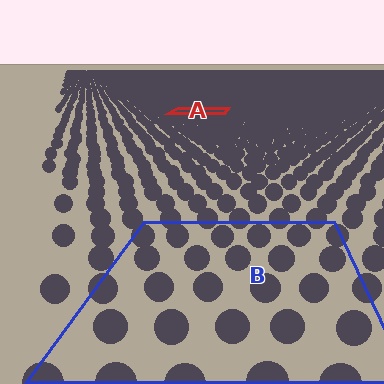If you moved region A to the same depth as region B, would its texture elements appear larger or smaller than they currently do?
They would appear larger. At a closer depth, the same texture elements are projected at a bigger on-screen size.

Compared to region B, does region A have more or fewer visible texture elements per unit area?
Region A has more texture elements per unit area — they are packed more densely because it is farther away.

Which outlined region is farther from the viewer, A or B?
Region A is farther from the viewer — the texture elements inside it appear smaller and more densely packed.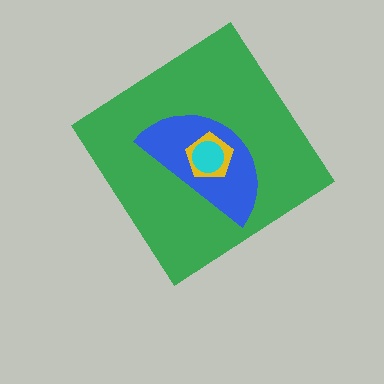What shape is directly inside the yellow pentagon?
The cyan circle.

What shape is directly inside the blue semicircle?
The yellow pentagon.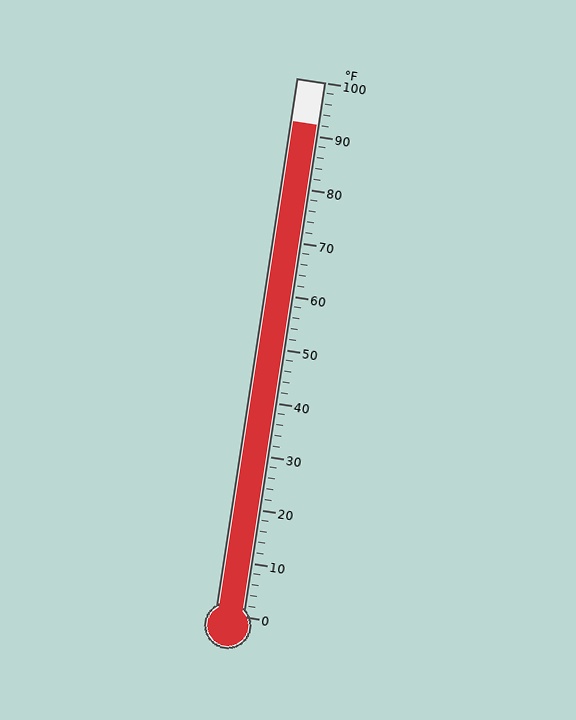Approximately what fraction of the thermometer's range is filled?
The thermometer is filled to approximately 90% of its range.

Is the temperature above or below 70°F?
The temperature is above 70°F.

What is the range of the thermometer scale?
The thermometer scale ranges from 0°F to 100°F.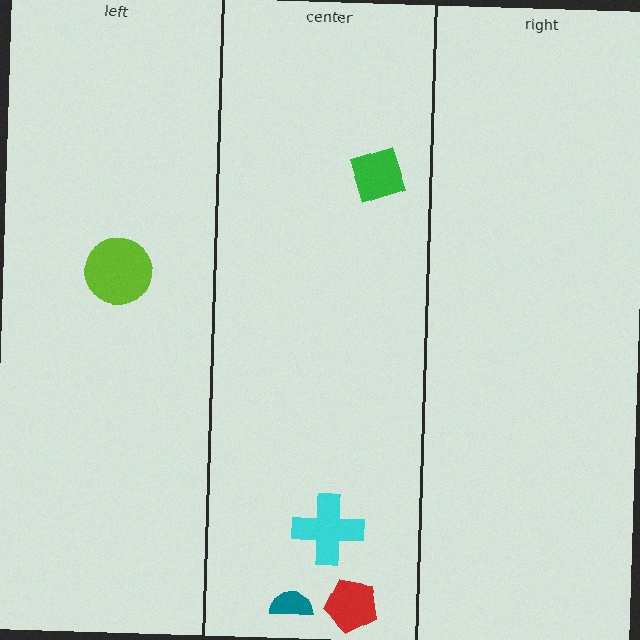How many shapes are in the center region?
4.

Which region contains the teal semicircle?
The center region.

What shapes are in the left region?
The lime circle.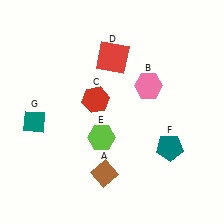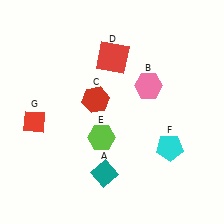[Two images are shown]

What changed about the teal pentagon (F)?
In Image 1, F is teal. In Image 2, it changed to cyan.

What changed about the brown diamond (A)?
In Image 1, A is brown. In Image 2, it changed to teal.